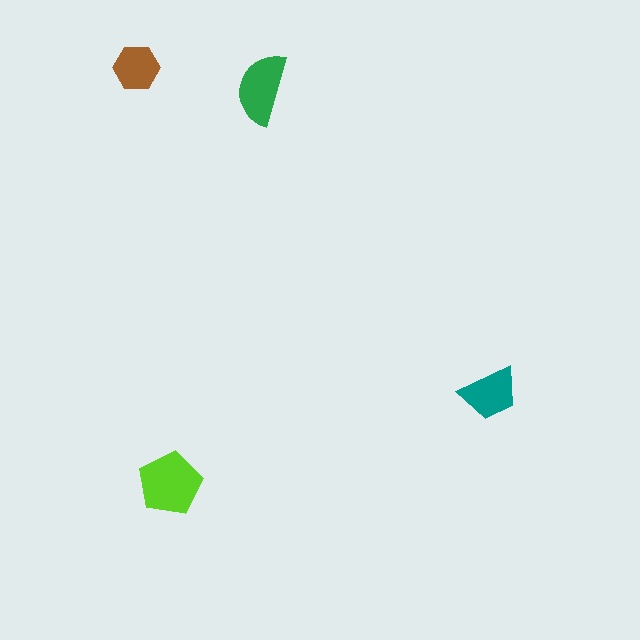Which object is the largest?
The lime pentagon.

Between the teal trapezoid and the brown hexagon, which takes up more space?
The teal trapezoid.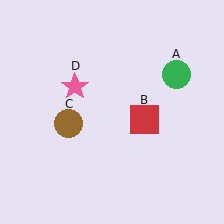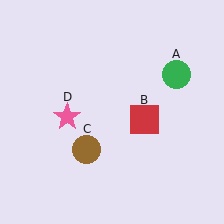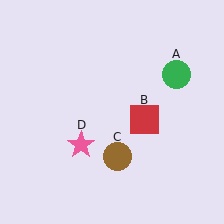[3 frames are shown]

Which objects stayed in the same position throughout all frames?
Green circle (object A) and red square (object B) remained stationary.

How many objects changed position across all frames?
2 objects changed position: brown circle (object C), pink star (object D).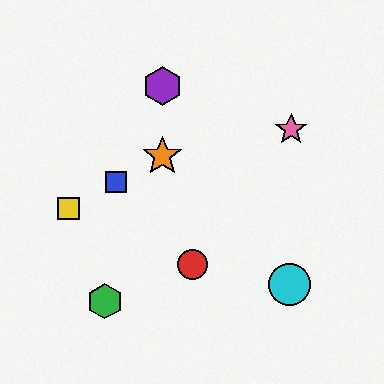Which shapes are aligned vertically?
The purple hexagon, the orange star are aligned vertically.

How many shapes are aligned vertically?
2 shapes (the purple hexagon, the orange star) are aligned vertically.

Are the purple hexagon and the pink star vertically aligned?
No, the purple hexagon is at x≈162 and the pink star is at x≈291.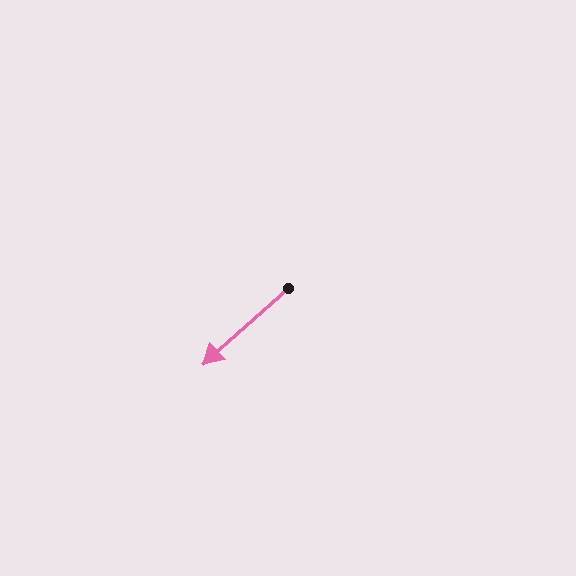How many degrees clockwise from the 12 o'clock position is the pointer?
Approximately 228 degrees.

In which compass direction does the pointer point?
Southwest.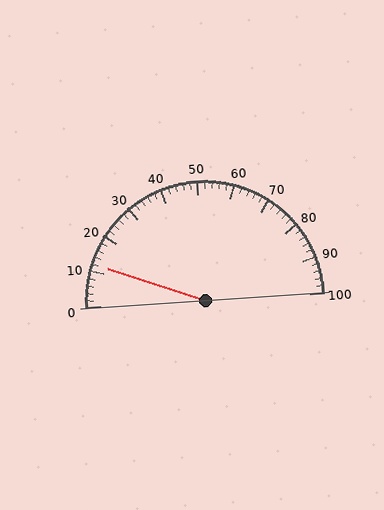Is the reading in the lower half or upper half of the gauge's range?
The reading is in the lower half of the range (0 to 100).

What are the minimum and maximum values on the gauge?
The gauge ranges from 0 to 100.